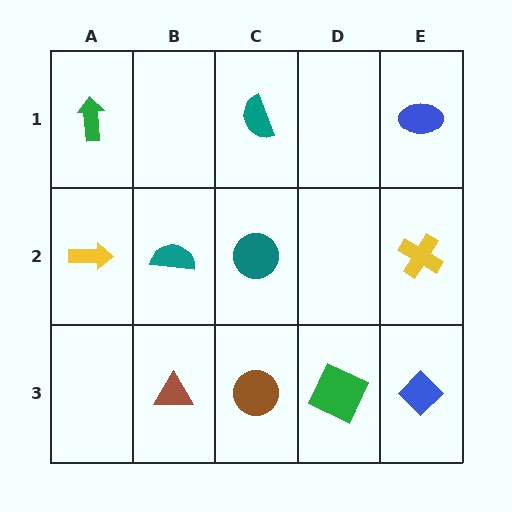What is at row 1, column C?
A teal semicircle.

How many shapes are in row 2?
4 shapes.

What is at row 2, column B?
A teal semicircle.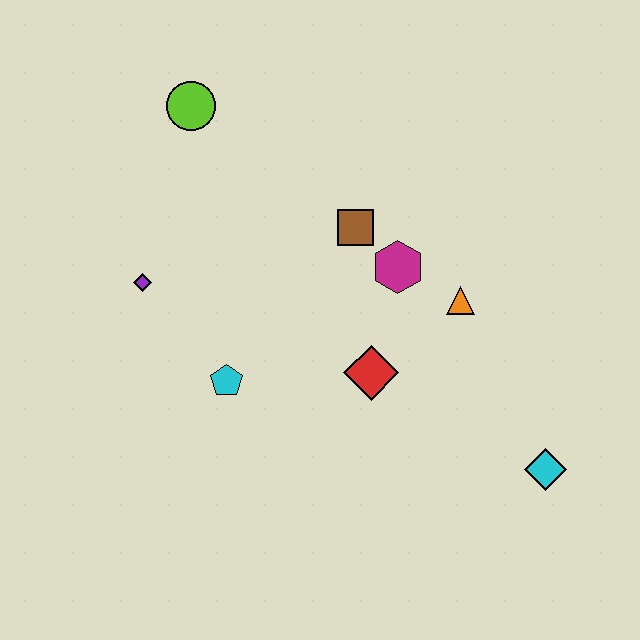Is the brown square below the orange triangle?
No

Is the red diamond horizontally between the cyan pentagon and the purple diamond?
No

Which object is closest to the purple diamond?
The cyan pentagon is closest to the purple diamond.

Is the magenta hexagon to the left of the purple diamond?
No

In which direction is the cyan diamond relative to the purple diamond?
The cyan diamond is to the right of the purple diamond.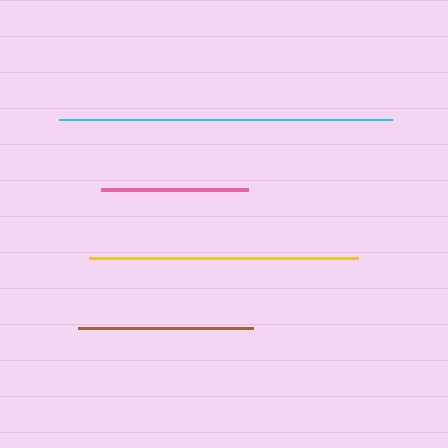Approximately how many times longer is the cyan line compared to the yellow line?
The cyan line is approximately 1.2 times the length of the yellow line.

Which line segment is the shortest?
The pink line is the shortest at approximately 146 pixels.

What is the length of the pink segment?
The pink segment is approximately 146 pixels long.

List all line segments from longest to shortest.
From longest to shortest: cyan, yellow, brown, pink.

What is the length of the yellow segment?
The yellow segment is approximately 270 pixels long.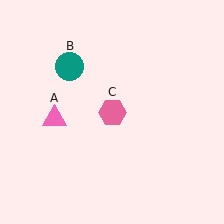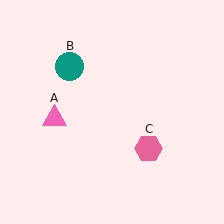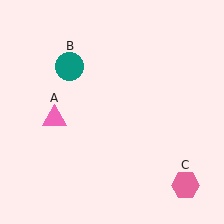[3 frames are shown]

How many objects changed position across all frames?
1 object changed position: pink hexagon (object C).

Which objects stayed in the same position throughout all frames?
Pink triangle (object A) and teal circle (object B) remained stationary.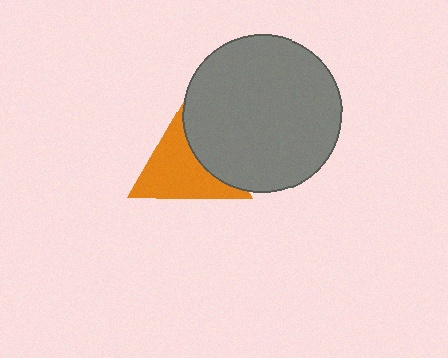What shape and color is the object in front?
The object in front is a gray circle.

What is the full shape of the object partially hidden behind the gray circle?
The partially hidden object is an orange triangle.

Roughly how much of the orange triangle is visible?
About half of it is visible (roughly 65%).